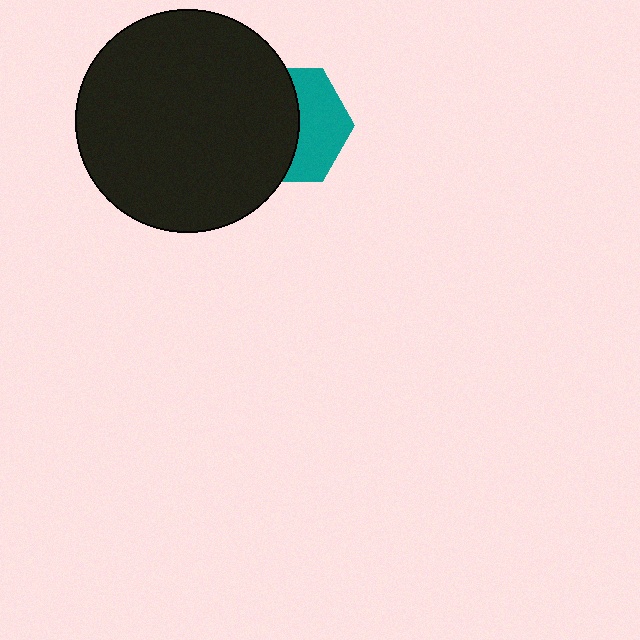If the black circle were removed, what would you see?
You would see the complete teal hexagon.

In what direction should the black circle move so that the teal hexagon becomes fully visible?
The black circle should move left. That is the shortest direction to clear the overlap and leave the teal hexagon fully visible.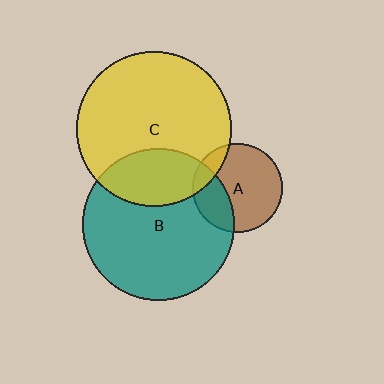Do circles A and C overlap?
Yes.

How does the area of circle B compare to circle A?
Approximately 2.9 times.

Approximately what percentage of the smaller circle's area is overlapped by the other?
Approximately 15%.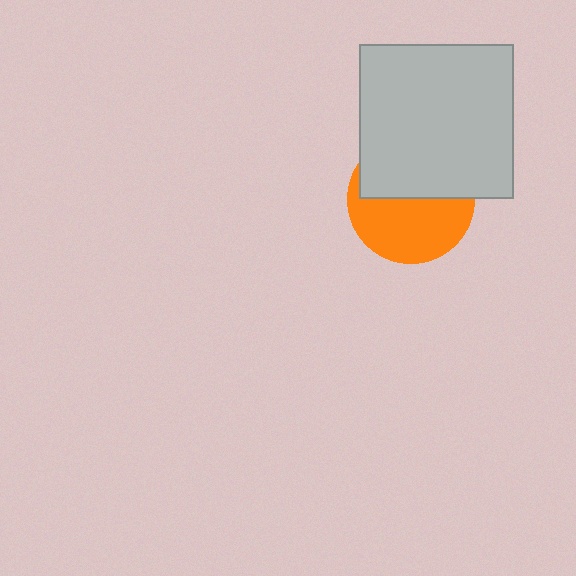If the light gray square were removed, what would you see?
You would see the complete orange circle.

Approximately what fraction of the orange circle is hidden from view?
Roughly 48% of the orange circle is hidden behind the light gray square.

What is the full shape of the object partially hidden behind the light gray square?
The partially hidden object is an orange circle.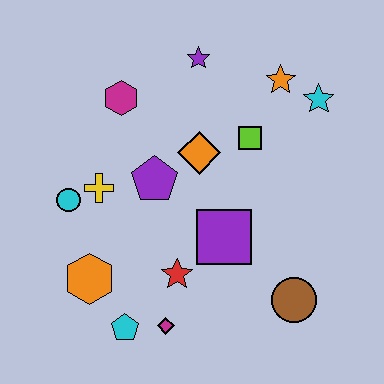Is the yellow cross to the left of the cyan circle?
No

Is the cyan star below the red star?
No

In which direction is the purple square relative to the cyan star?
The purple square is below the cyan star.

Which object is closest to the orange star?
The cyan star is closest to the orange star.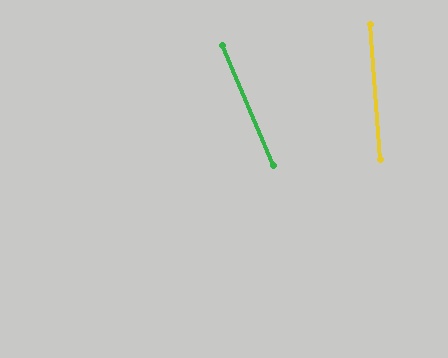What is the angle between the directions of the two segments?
Approximately 18 degrees.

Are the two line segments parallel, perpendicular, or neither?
Neither parallel nor perpendicular — they differ by about 18°.